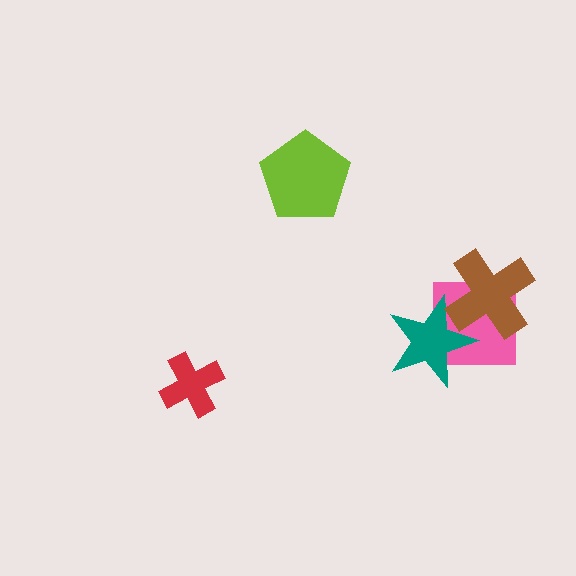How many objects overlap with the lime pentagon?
0 objects overlap with the lime pentagon.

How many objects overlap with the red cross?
0 objects overlap with the red cross.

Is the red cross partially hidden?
No, no other shape covers it.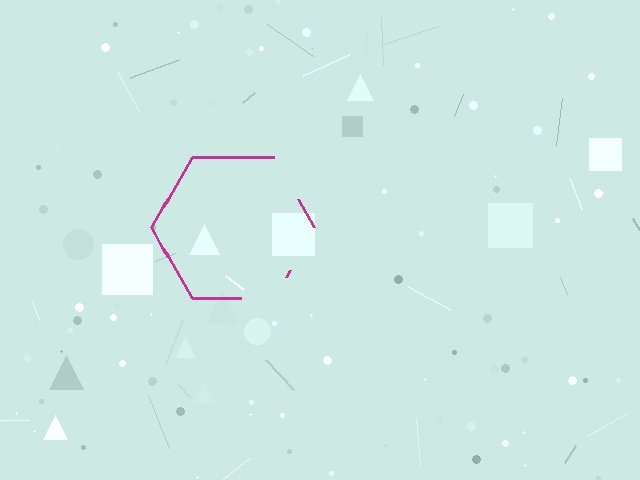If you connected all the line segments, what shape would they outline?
They would outline a hexagon.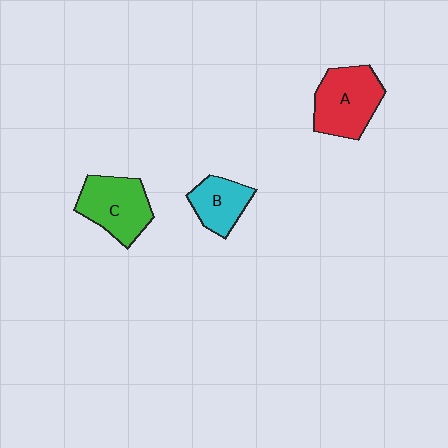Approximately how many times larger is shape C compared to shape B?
Approximately 1.4 times.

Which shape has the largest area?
Shape A (red).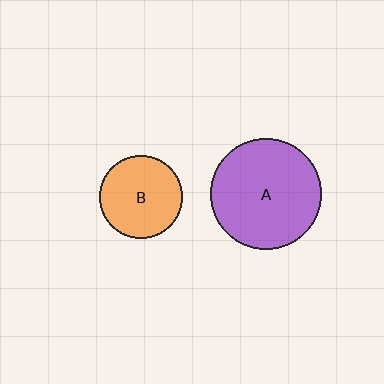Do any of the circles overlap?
No, none of the circles overlap.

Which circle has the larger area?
Circle A (purple).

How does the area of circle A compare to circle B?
Approximately 1.8 times.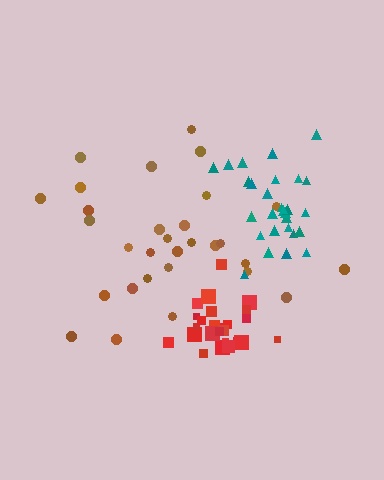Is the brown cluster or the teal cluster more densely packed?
Teal.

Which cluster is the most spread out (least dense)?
Brown.